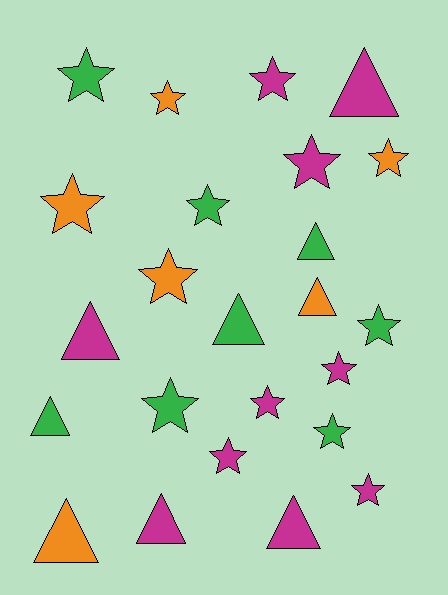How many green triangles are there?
There are 3 green triangles.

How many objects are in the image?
There are 24 objects.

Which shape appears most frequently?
Star, with 15 objects.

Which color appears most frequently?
Magenta, with 10 objects.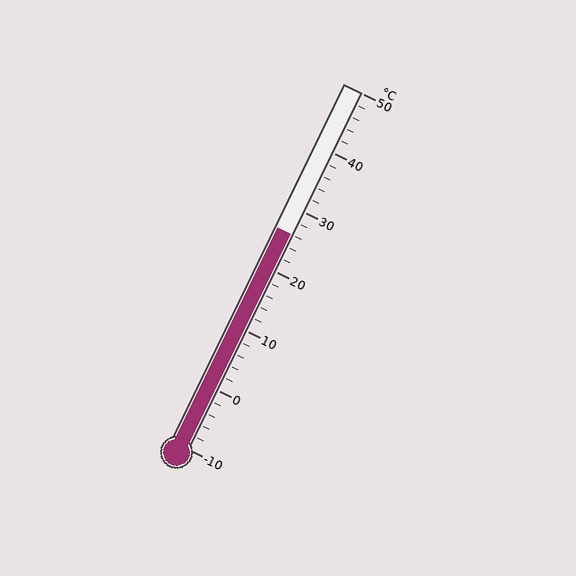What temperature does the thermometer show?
The thermometer shows approximately 26°C.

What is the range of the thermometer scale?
The thermometer scale ranges from -10°C to 50°C.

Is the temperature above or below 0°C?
The temperature is above 0°C.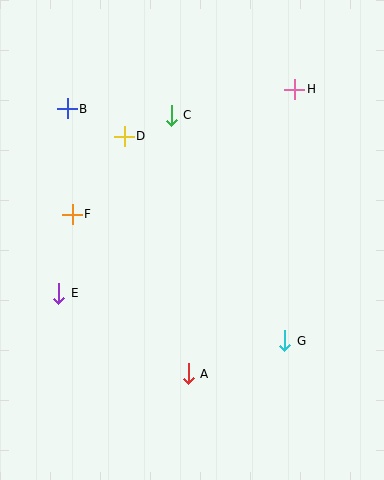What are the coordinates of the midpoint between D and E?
The midpoint between D and E is at (91, 215).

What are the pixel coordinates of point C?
Point C is at (171, 115).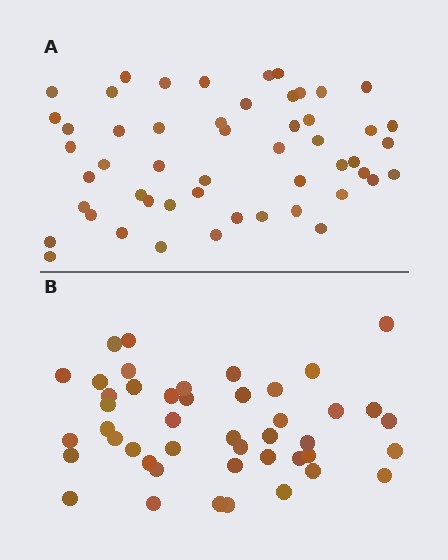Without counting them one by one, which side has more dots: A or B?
Region A (the top region) has more dots.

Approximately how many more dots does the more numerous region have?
Region A has roughly 8 or so more dots than region B.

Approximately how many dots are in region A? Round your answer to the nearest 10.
About 50 dots. (The exact count is 52, which rounds to 50.)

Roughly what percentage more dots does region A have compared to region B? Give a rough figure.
About 15% more.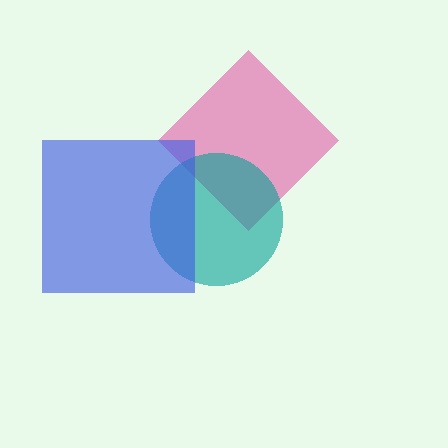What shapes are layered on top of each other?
The layered shapes are: a pink diamond, a teal circle, a blue square.